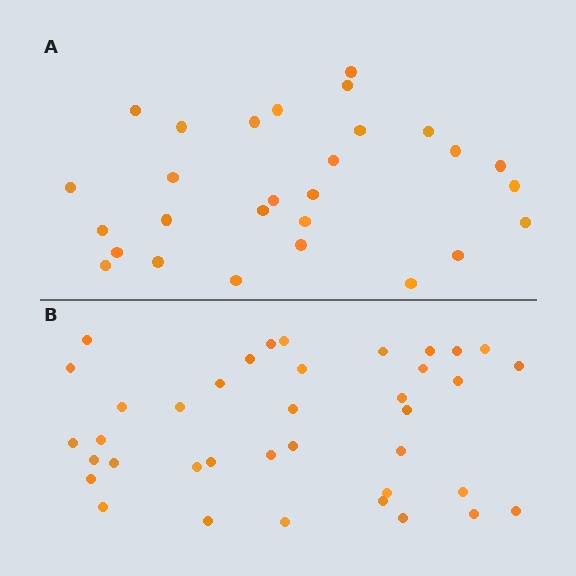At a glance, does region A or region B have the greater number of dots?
Region B (the bottom region) has more dots.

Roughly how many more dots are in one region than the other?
Region B has roughly 10 or so more dots than region A.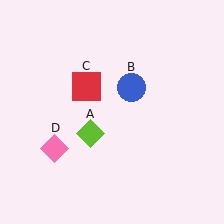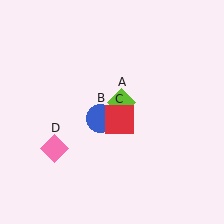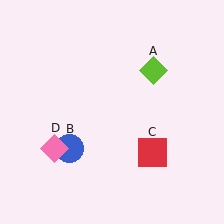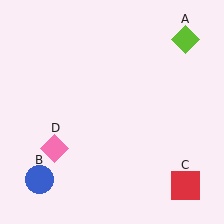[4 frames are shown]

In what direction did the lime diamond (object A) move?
The lime diamond (object A) moved up and to the right.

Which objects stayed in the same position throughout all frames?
Pink diamond (object D) remained stationary.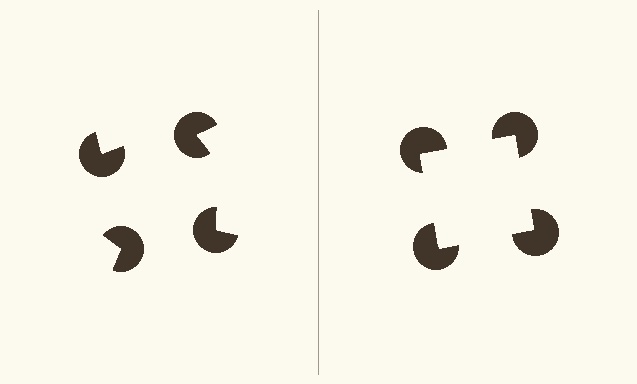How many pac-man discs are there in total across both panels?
8 — 4 on each side.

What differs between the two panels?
The pac-man discs are positioned identically on both sides; only the wedge orientations differ. On the right they align to a square; on the left they are misaligned.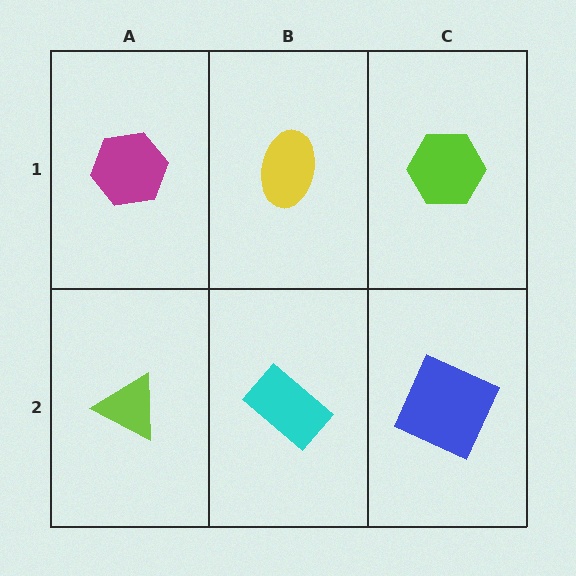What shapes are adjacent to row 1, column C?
A blue square (row 2, column C), a yellow ellipse (row 1, column B).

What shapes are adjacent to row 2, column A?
A magenta hexagon (row 1, column A), a cyan rectangle (row 2, column B).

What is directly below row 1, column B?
A cyan rectangle.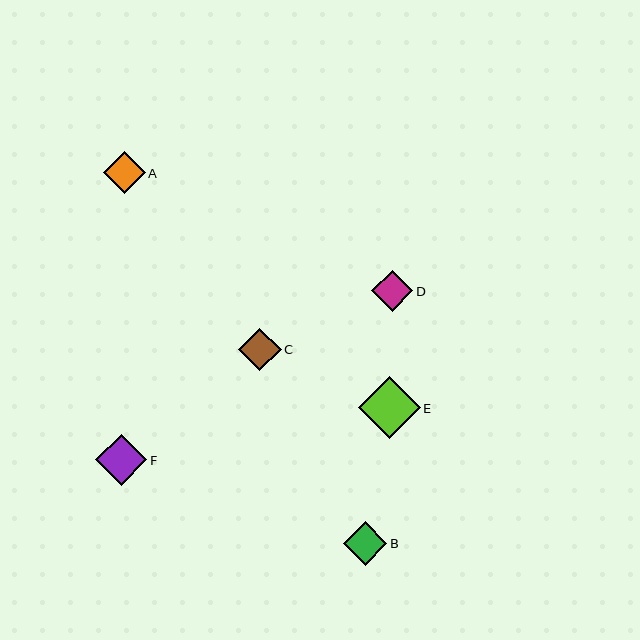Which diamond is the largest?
Diamond E is the largest with a size of approximately 62 pixels.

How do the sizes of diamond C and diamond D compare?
Diamond C and diamond D are approximately the same size.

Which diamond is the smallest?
Diamond D is the smallest with a size of approximately 41 pixels.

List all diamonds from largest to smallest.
From largest to smallest: E, F, B, C, A, D.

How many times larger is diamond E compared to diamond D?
Diamond E is approximately 1.5 times the size of diamond D.